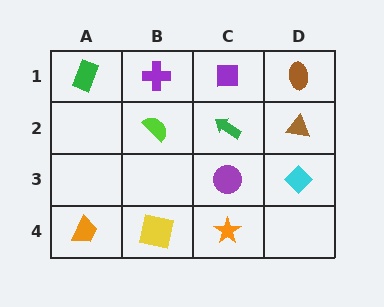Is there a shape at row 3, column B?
No, that cell is empty.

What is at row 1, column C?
A purple square.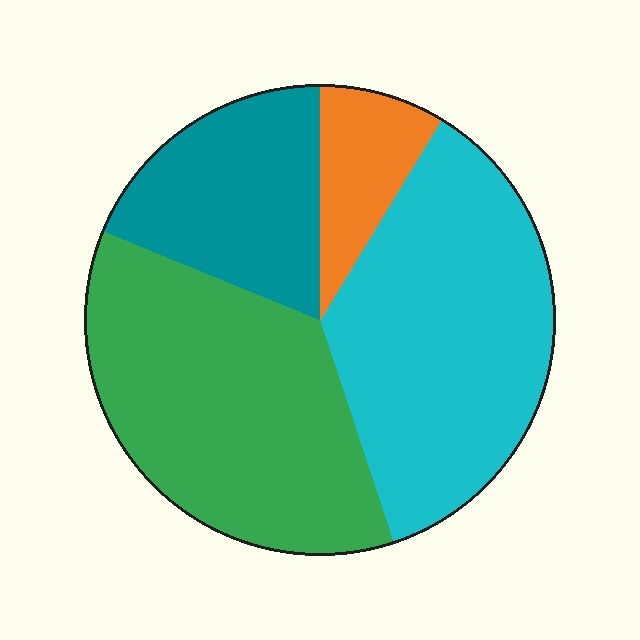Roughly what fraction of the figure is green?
Green takes up between a quarter and a half of the figure.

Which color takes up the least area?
Orange, at roughly 10%.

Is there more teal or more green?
Green.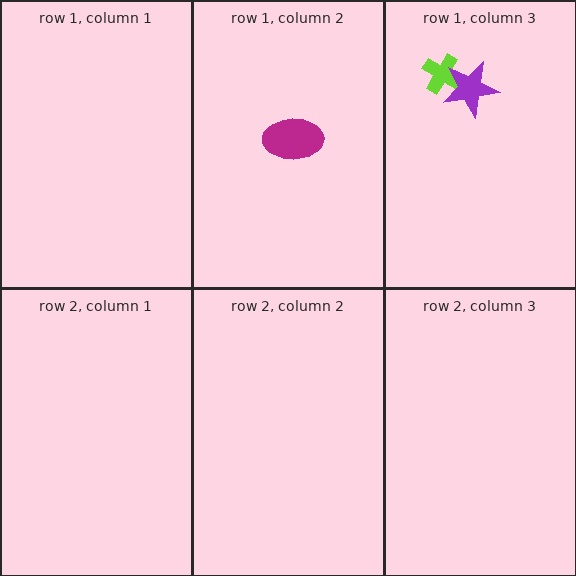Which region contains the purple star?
The row 1, column 3 region.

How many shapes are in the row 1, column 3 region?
2.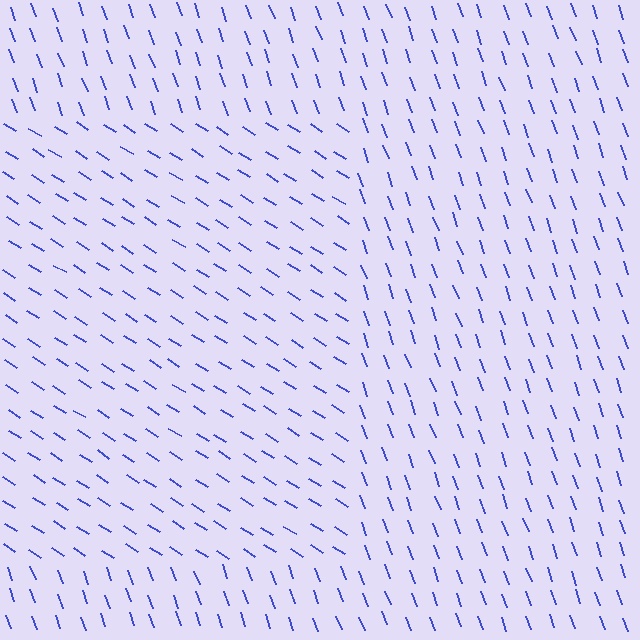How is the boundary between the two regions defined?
The boundary is defined purely by a change in line orientation (approximately 38 degrees difference). All lines are the same color and thickness.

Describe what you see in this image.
The image is filled with small blue line segments. A rectangle region in the image has lines oriented differently from the surrounding lines, creating a visible texture boundary.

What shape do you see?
I see a rectangle.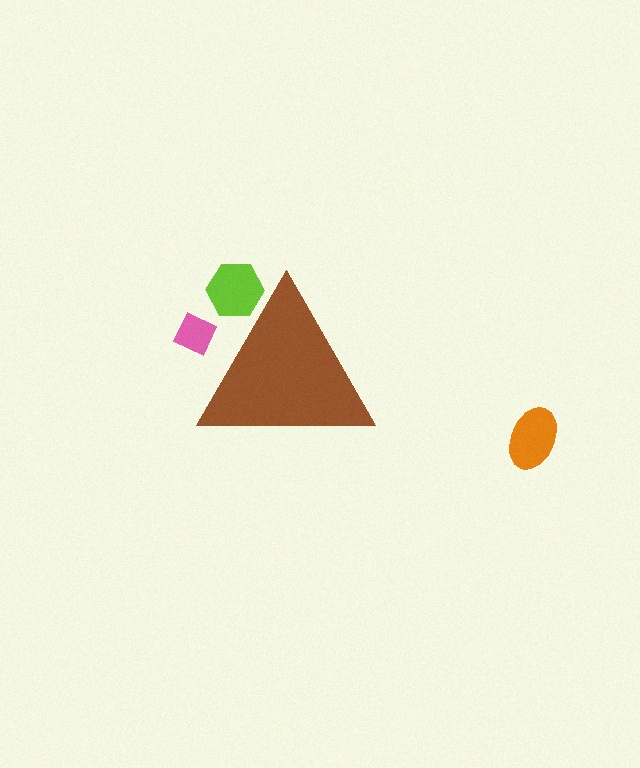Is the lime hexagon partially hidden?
Yes, the lime hexagon is partially hidden behind the brown triangle.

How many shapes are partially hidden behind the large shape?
2 shapes are partially hidden.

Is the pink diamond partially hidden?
Yes, the pink diamond is partially hidden behind the brown triangle.